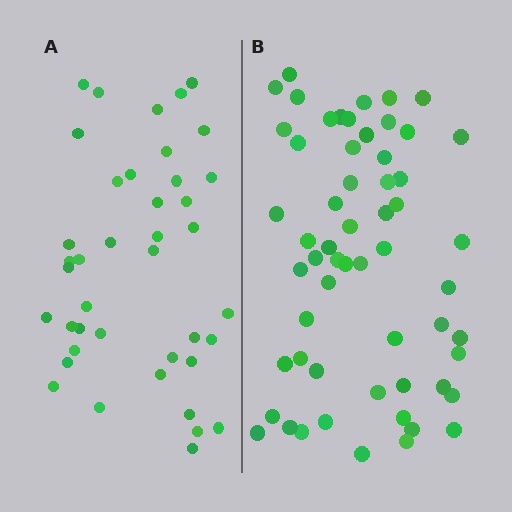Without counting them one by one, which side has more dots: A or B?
Region B (the right region) has more dots.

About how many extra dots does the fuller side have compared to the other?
Region B has approximately 15 more dots than region A.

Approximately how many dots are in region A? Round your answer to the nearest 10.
About 40 dots. (The exact count is 41, which rounds to 40.)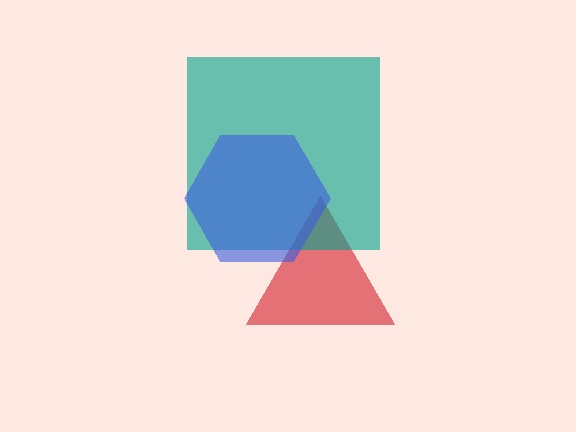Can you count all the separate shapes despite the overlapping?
Yes, there are 3 separate shapes.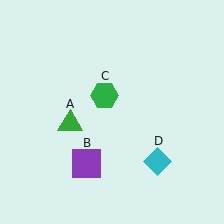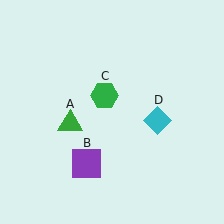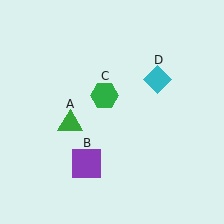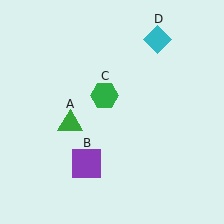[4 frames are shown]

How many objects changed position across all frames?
1 object changed position: cyan diamond (object D).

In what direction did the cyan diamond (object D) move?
The cyan diamond (object D) moved up.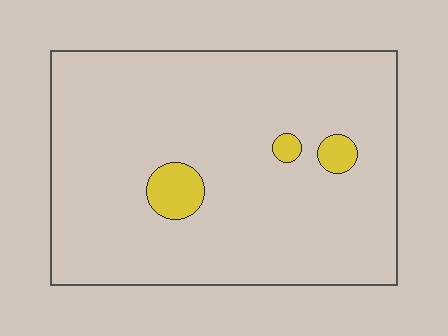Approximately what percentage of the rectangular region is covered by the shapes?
Approximately 5%.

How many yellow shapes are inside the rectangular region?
3.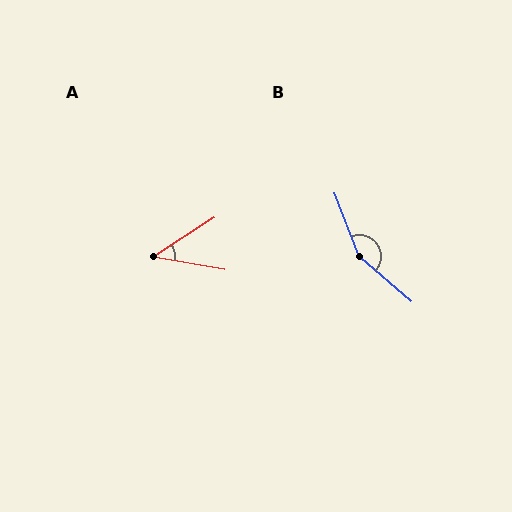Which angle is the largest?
B, at approximately 152 degrees.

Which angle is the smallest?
A, at approximately 43 degrees.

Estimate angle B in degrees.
Approximately 152 degrees.